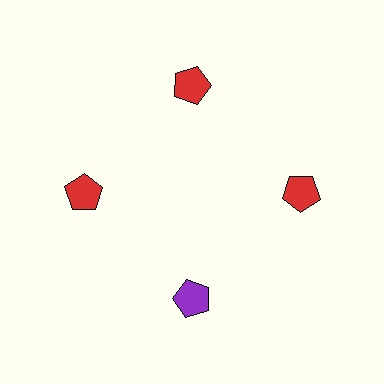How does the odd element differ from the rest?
It has a different color: purple instead of red.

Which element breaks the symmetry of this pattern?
The purple pentagon at roughly the 6 o'clock position breaks the symmetry. All other shapes are red pentagons.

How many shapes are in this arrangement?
There are 4 shapes arranged in a ring pattern.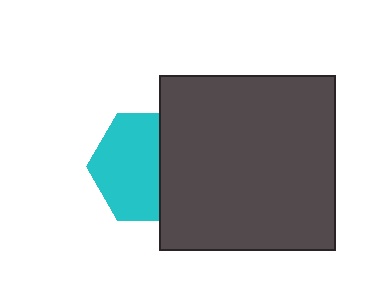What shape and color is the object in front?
The object in front is a dark gray square.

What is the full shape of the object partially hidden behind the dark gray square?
The partially hidden object is a cyan hexagon.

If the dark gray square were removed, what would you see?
You would see the complete cyan hexagon.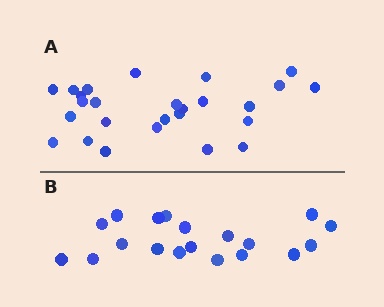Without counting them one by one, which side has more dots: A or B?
Region A (the top region) has more dots.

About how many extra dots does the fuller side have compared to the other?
Region A has roughly 8 or so more dots than region B.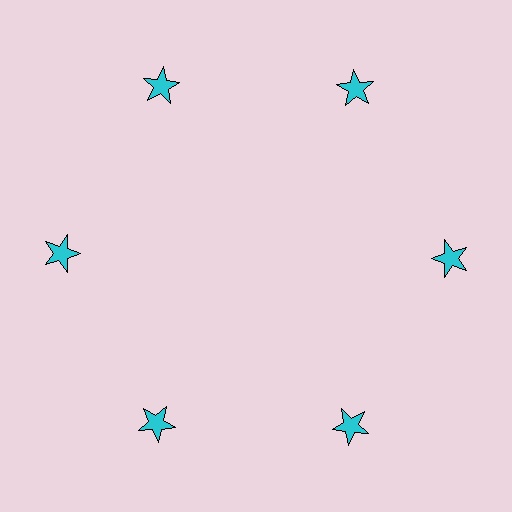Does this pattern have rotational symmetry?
Yes, this pattern has 6-fold rotational symmetry. It looks the same after rotating 60 degrees around the center.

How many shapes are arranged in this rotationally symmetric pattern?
There are 6 shapes, arranged in 6 groups of 1.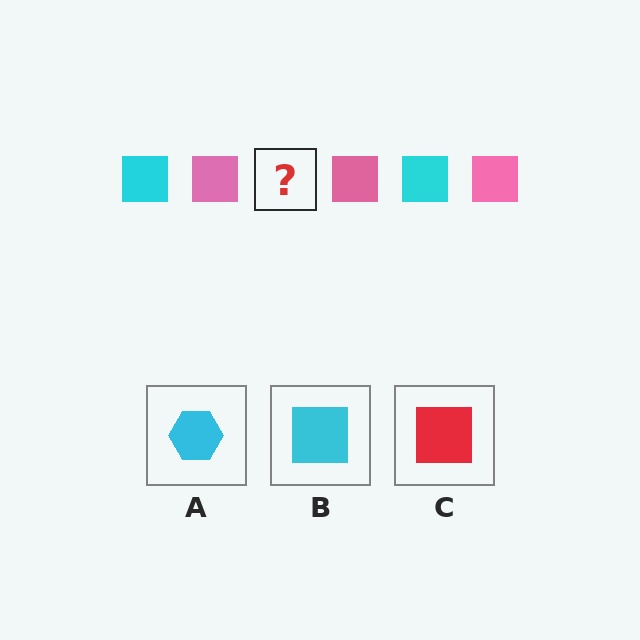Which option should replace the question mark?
Option B.